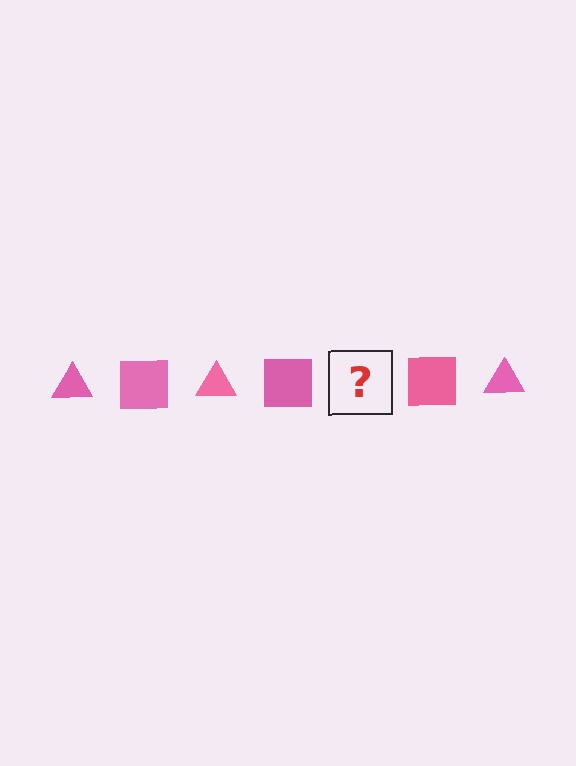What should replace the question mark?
The question mark should be replaced with a pink triangle.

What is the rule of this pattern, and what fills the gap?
The rule is that the pattern cycles through triangle, square shapes in pink. The gap should be filled with a pink triangle.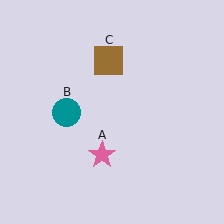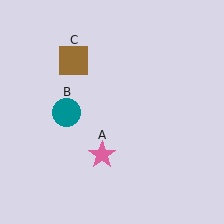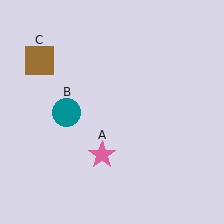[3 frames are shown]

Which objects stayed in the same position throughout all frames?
Pink star (object A) and teal circle (object B) remained stationary.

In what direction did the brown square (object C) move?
The brown square (object C) moved left.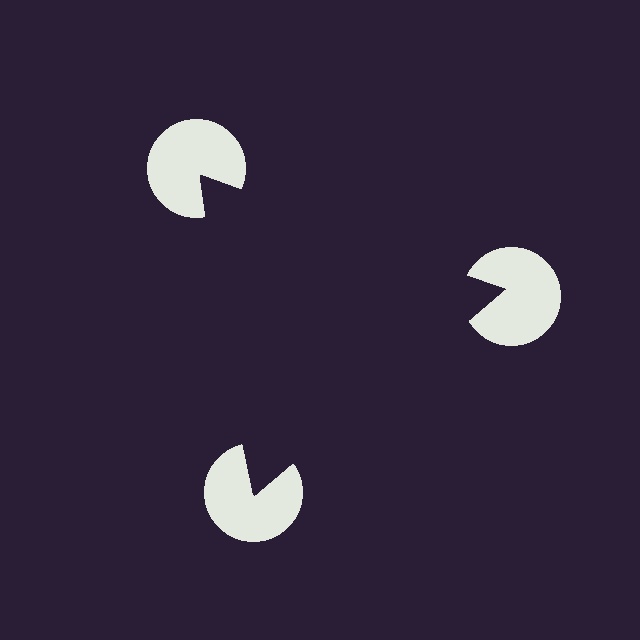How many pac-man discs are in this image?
There are 3 — one at each vertex of the illusory triangle.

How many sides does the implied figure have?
3 sides.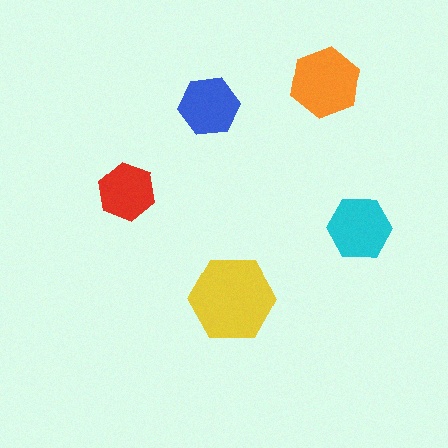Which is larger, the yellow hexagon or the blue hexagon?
The yellow one.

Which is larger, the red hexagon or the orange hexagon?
The orange one.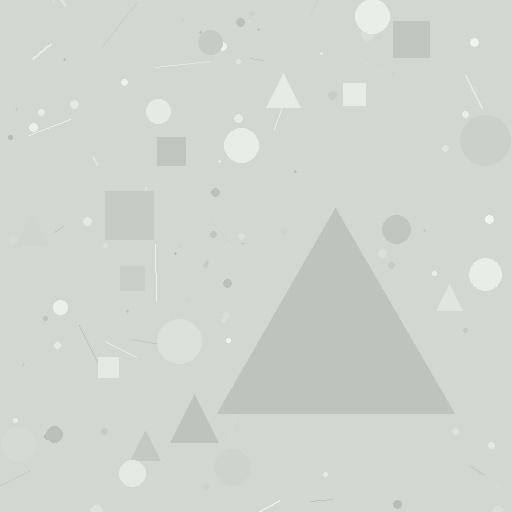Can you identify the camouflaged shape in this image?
The camouflaged shape is a triangle.